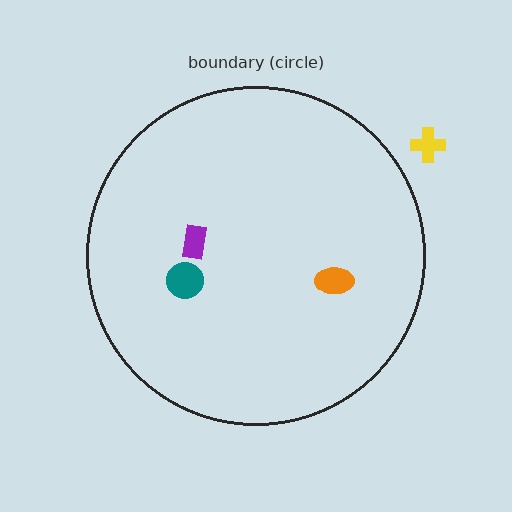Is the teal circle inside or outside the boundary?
Inside.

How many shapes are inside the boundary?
3 inside, 1 outside.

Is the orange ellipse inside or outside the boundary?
Inside.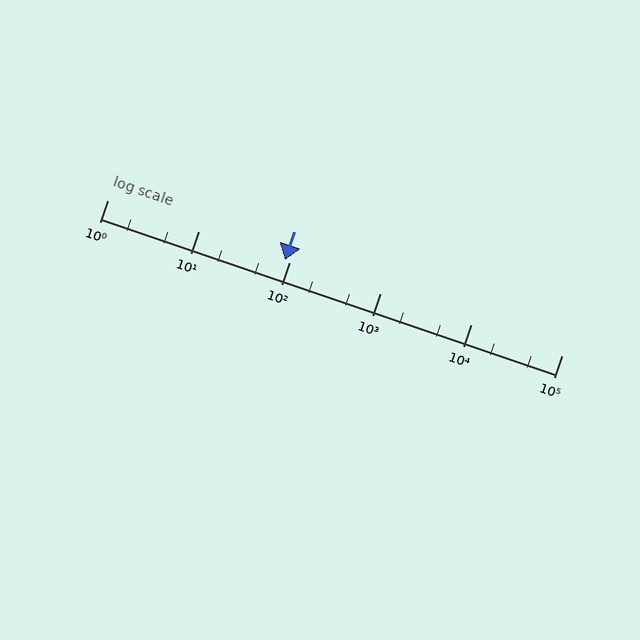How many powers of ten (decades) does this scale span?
The scale spans 5 decades, from 1 to 100000.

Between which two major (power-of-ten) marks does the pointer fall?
The pointer is between 10 and 100.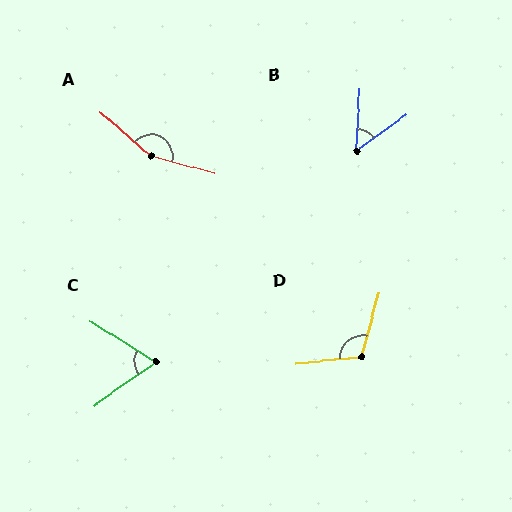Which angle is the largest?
A, at approximately 154 degrees.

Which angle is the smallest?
B, at approximately 51 degrees.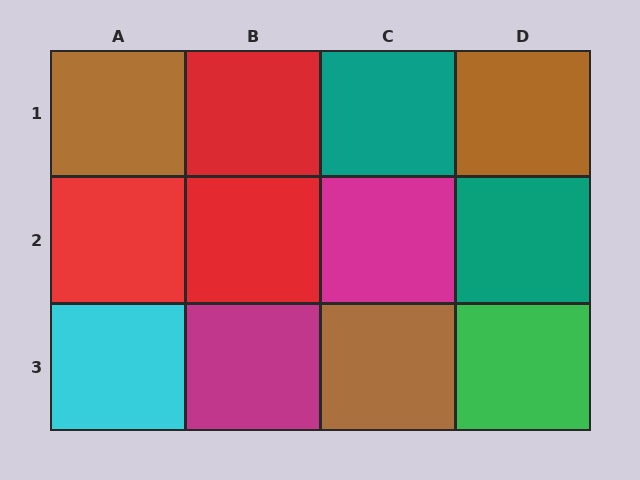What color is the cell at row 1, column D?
Brown.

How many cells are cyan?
1 cell is cyan.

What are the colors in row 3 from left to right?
Cyan, magenta, brown, green.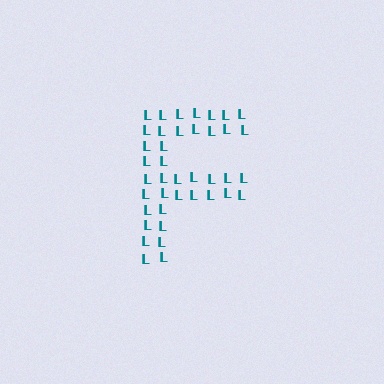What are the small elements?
The small elements are letter L's.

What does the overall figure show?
The overall figure shows the letter F.